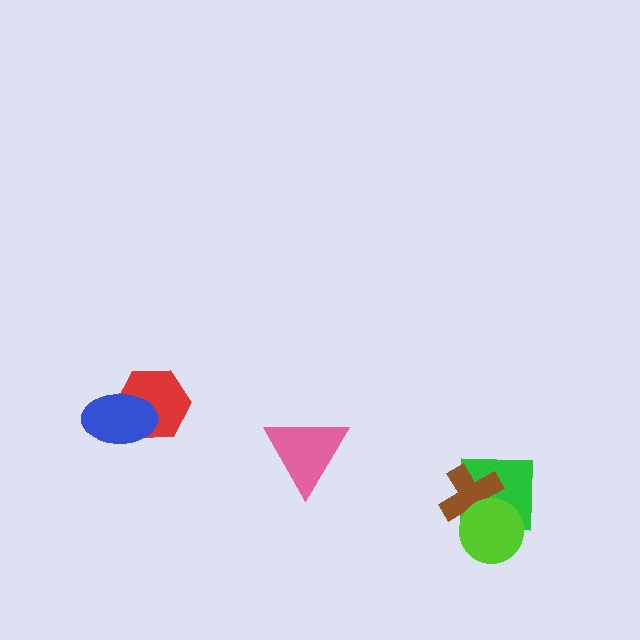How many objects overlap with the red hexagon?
1 object overlaps with the red hexagon.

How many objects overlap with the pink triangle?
0 objects overlap with the pink triangle.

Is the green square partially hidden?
Yes, it is partially covered by another shape.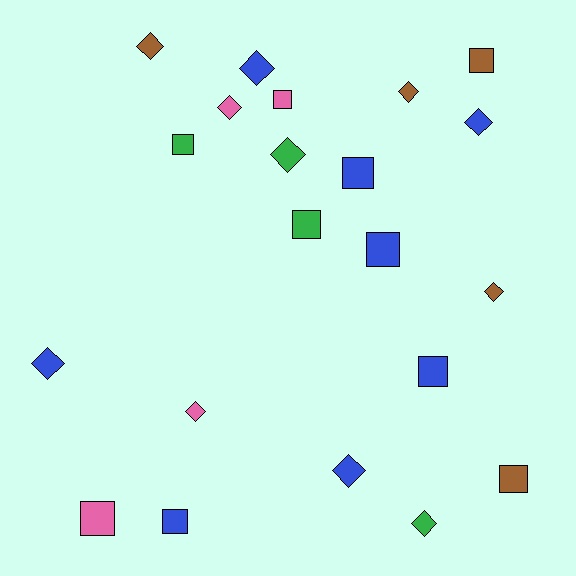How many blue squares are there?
There are 4 blue squares.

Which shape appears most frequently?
Diamond, with 11 objects.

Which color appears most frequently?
Blue, with 8 objects.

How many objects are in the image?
There are 21 objects.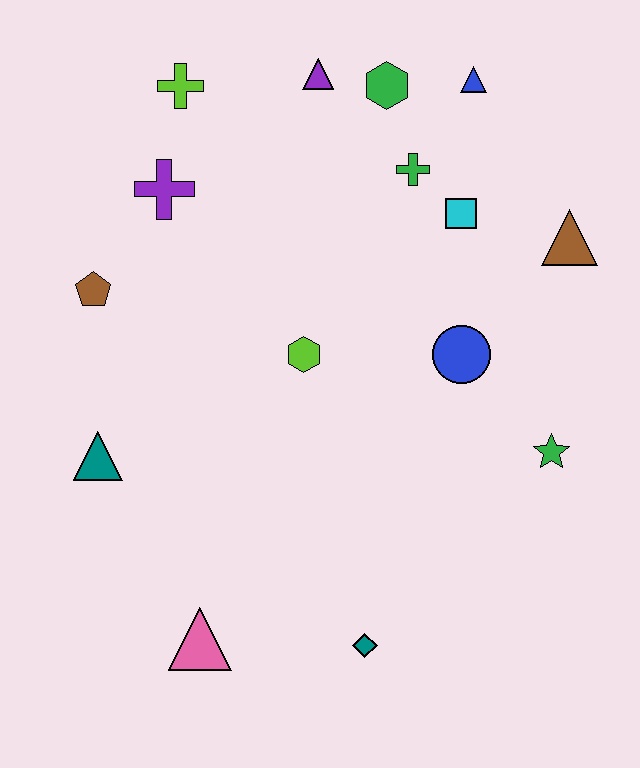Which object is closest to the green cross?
The cyan square is closest to the green cross.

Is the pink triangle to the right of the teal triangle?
Yes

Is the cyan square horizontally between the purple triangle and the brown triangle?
Yes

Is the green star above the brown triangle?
No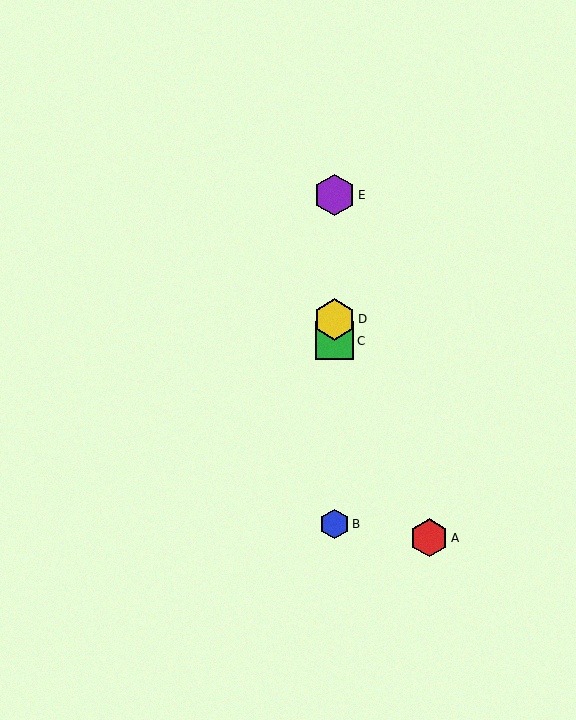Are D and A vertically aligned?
No, D is at x≈334 and A is at x≈429.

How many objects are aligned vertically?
4 objects (B, C, D, E) are aligned vertically.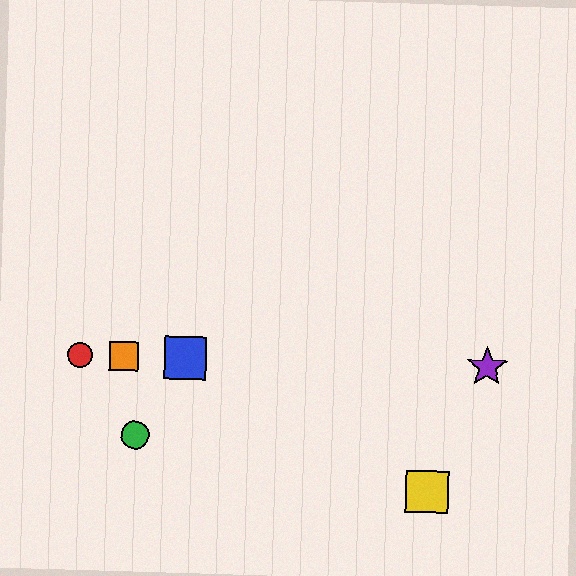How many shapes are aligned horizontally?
4 shapes (the red circle, the blue square, the purple star, the orange square) are aligned horizontally.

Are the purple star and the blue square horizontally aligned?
Yes, both are at y≈367.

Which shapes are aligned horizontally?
The red circle, the blue square, the purple star, the orange square are aligned horizontally.